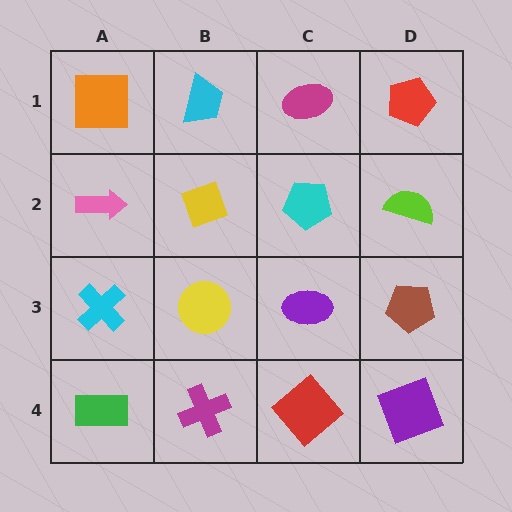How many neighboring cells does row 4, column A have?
2.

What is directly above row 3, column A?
A pink arrow.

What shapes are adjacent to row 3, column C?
A cyan pentagon (row 2, column C), a red diamond (row 4, column C), a yellow circle (row 3, column B), a brown pentagon (row 3, column D).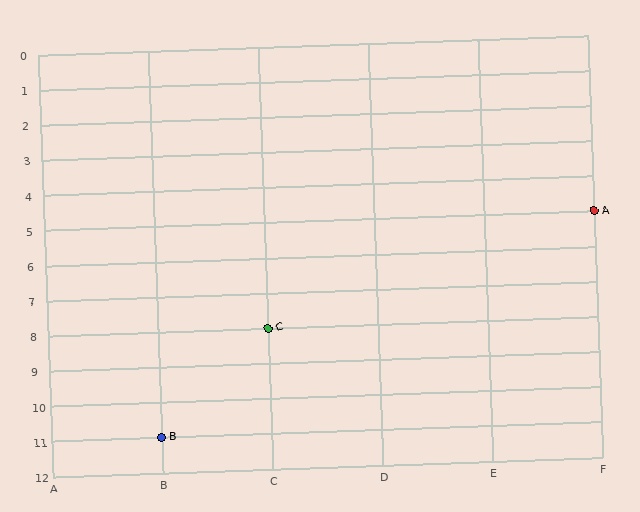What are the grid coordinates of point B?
Point B is at grid coordinates (B, 11).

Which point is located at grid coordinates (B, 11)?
Point B is at (B, 11).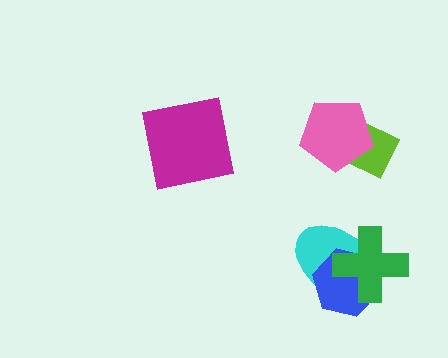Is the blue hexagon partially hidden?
Yes, it is partially covered by another shape.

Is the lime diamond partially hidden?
Yes, it is partially covered by another shape.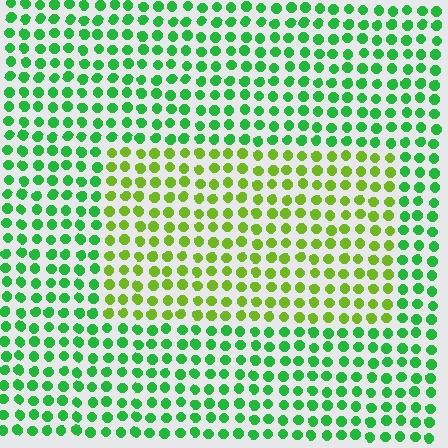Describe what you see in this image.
The image is filled with small green elements in a uniform arrangement. A rectangle-shaped region is visible where the elements are tinted to a slightly different hue, forming a subtle color boundary.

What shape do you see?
I see a rectangle.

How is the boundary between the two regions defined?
The boundary is defined purely by a slight shift in hue (about 42 degrees). Spacing, size, and orientation are identical on both sides.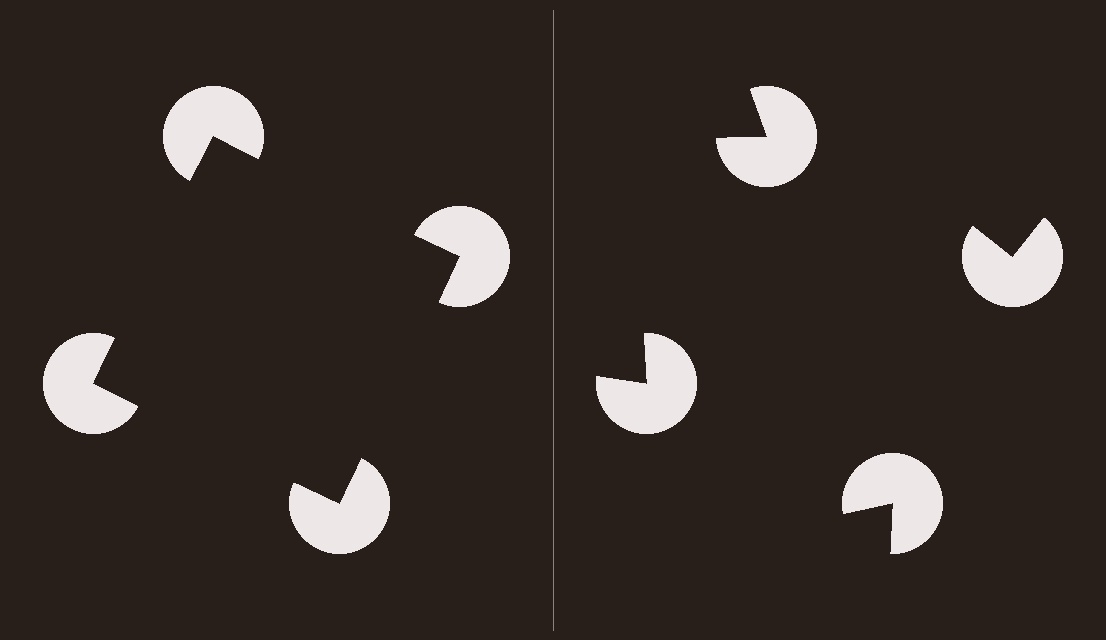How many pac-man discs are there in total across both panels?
8 — 4 on each side.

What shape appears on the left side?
An illusory square.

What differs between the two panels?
The pac-man discs are positioned identically on both sides; only the wedge orientations differ. On the left they align to a square; on the right they are misaligned.